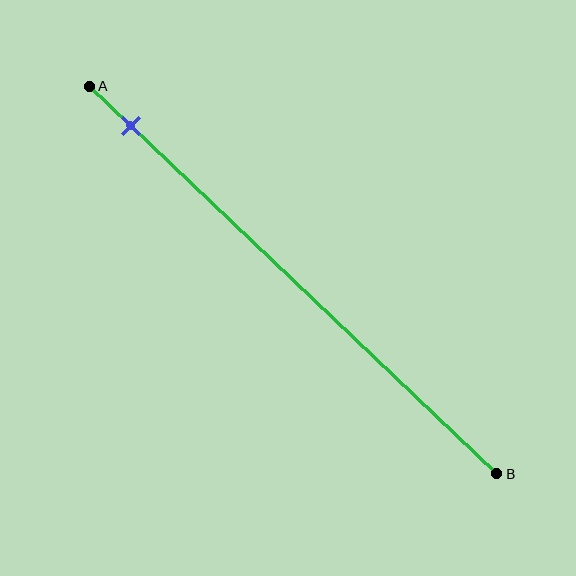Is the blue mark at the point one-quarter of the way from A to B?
No, the mark is at about 10% from A, not at the 25% one-quarter point.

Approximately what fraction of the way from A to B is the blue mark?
The blue mark is approximately 10% of the way from A to B.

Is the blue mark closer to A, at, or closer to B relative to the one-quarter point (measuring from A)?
The blue mark is closer to point A than the one-quarter point of segment AB.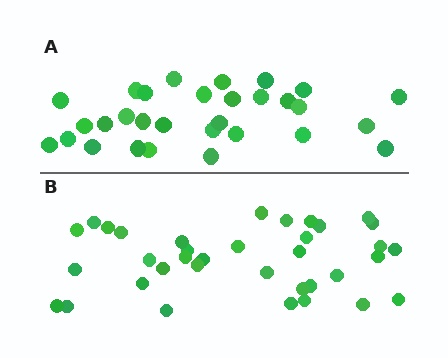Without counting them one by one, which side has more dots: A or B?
Region B (the bottom region) has more dots.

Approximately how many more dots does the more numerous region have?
Region B has about 6 more dots than region A.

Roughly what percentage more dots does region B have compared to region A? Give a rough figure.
About 20% more.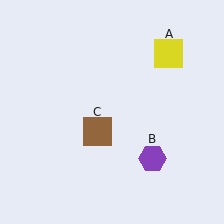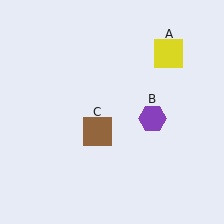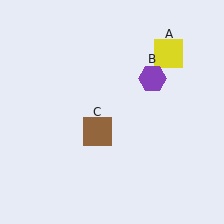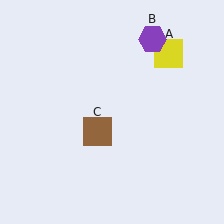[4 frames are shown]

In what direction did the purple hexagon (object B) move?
The purple hexagon (object B) moved up.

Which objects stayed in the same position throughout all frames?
Yellow square (object A) and brown square (object C) remained stationary.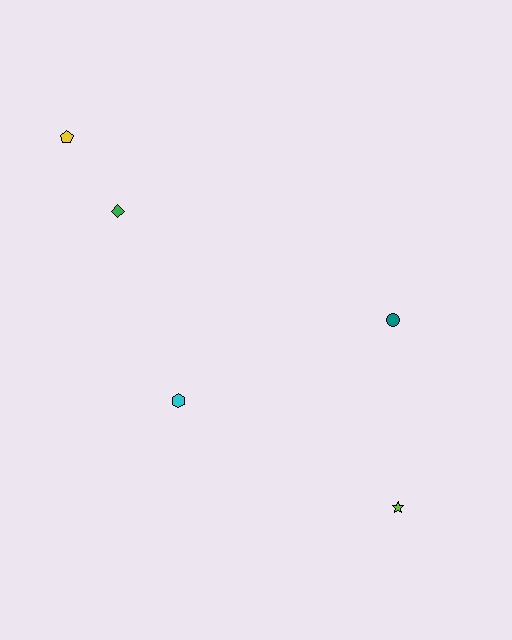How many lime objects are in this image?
There is 1 lime object.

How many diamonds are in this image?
There is 1 diamond.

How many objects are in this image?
There are 5 objects.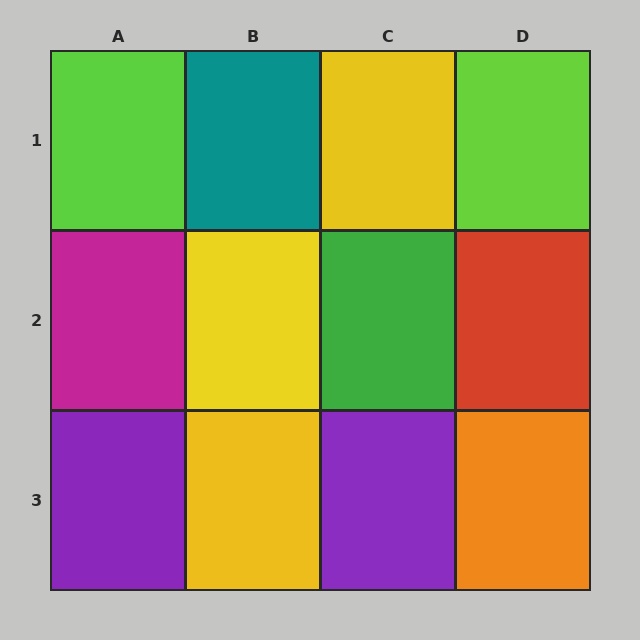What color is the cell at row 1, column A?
Lime.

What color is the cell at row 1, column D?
Lime.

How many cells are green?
1 cell is green.